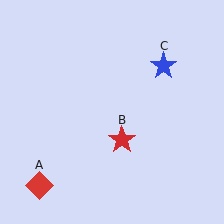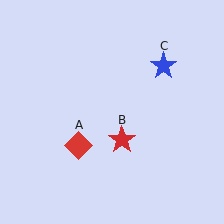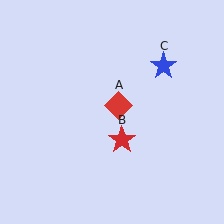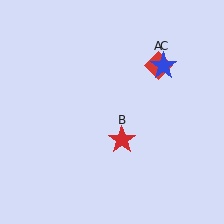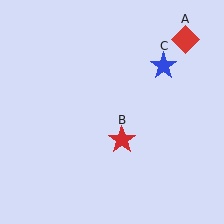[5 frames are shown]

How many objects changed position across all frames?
1 object changed position: red diamond (object A).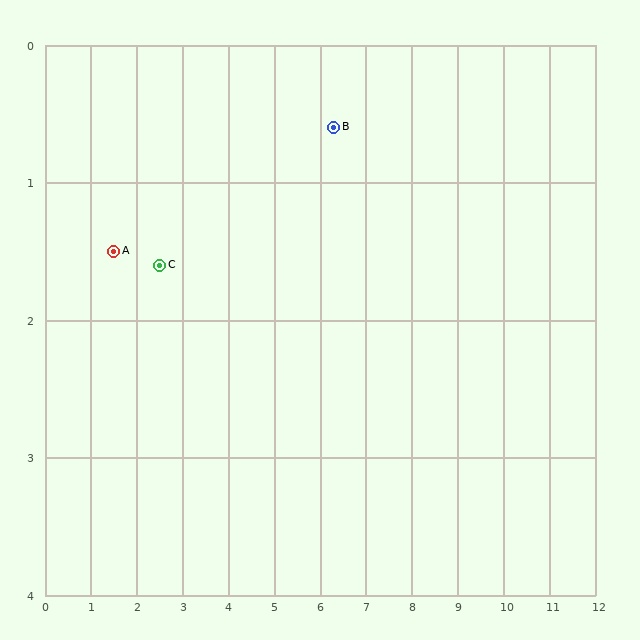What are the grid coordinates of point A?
Point A is at approximately (1.5, 1.5).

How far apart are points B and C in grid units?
Points B and C are about 3.9 grid units apart.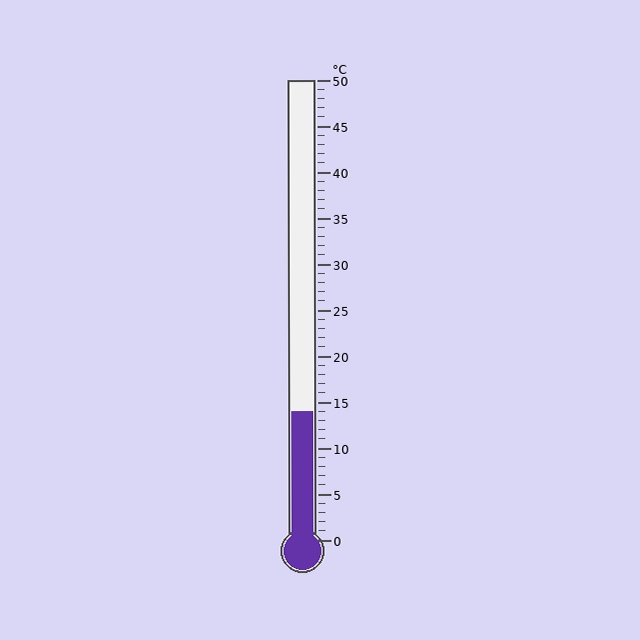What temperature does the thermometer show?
The thermometer shows approximately 14°C.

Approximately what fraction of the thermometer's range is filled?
The thermometer is filled to approximately 30% of its range.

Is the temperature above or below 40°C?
The temperature is below 40°C.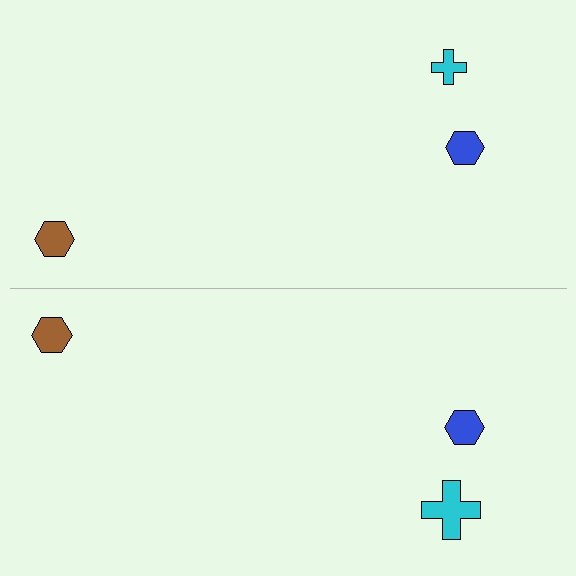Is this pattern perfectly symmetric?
No, the pattern is not perfectly symmetric. The cyan cross on the bottom side has a different size than its mirror counterpart.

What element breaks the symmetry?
The cyan cross on the bottom side has a different size than its mirror counterpart.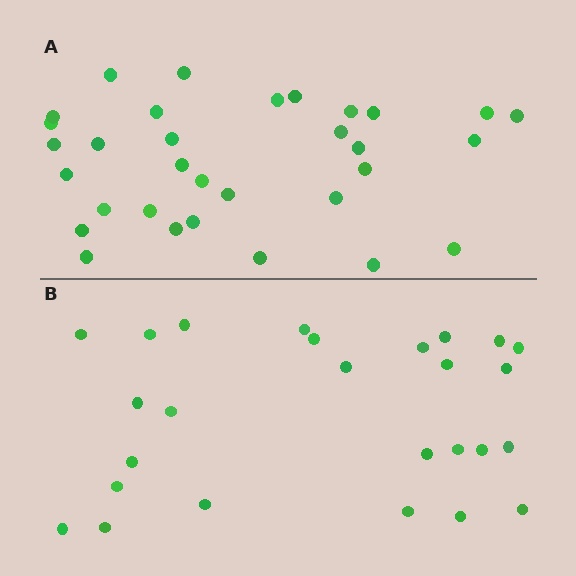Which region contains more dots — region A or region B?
Region A (the top region) has more dots.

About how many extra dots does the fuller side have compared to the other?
Region A has about 6 more dots than region B.